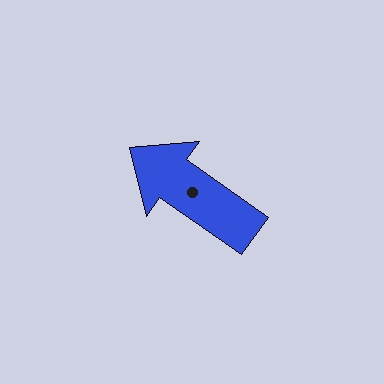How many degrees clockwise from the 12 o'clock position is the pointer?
Approximately 305 degrees.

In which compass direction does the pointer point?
Northwest.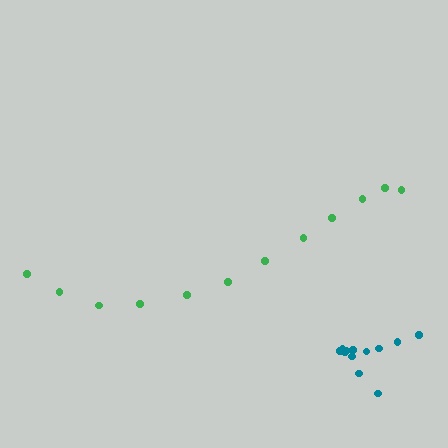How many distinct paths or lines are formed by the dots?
There are 2 distinct paths.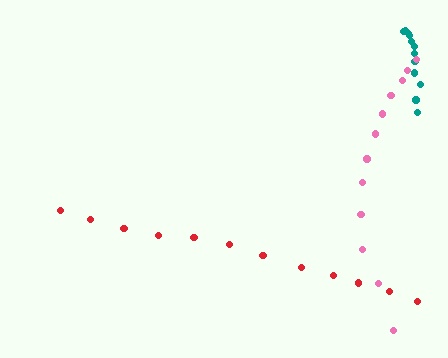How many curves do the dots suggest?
There are 3 distinct paths.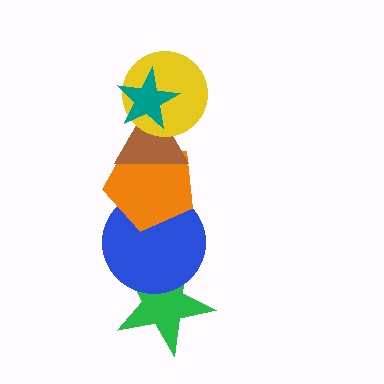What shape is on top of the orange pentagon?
The brown triangle is on top of the orange pentagon.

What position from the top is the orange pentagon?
The orange pentagon is 4th from the top.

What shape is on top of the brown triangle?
The yellow circle is on top of the brown triangle.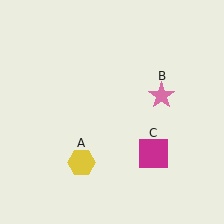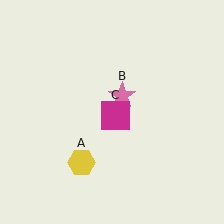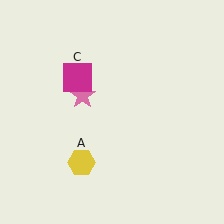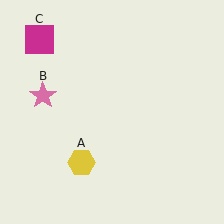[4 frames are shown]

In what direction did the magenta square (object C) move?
The magenta square (object C) moved up and to the left.